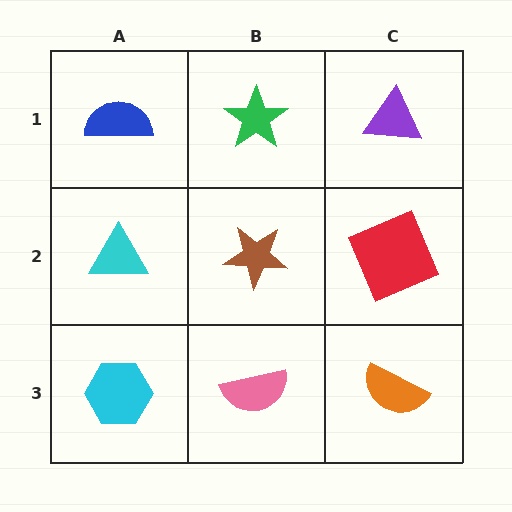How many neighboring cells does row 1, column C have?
2.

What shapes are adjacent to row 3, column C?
A red square (row 2, column C), a pink semicircle (row 3, column B).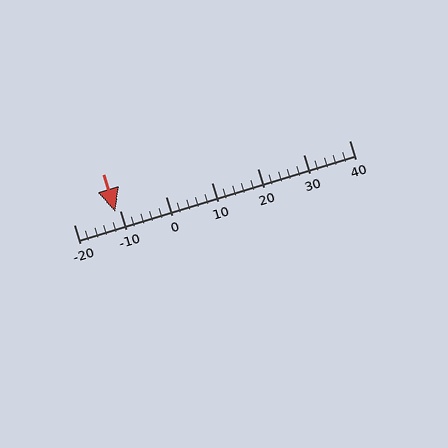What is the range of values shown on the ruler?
The ruler shows values from -20 to 40.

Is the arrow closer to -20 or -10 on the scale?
The arrow is closer to -10.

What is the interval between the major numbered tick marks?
The major tick marks are spaced 10 units apart.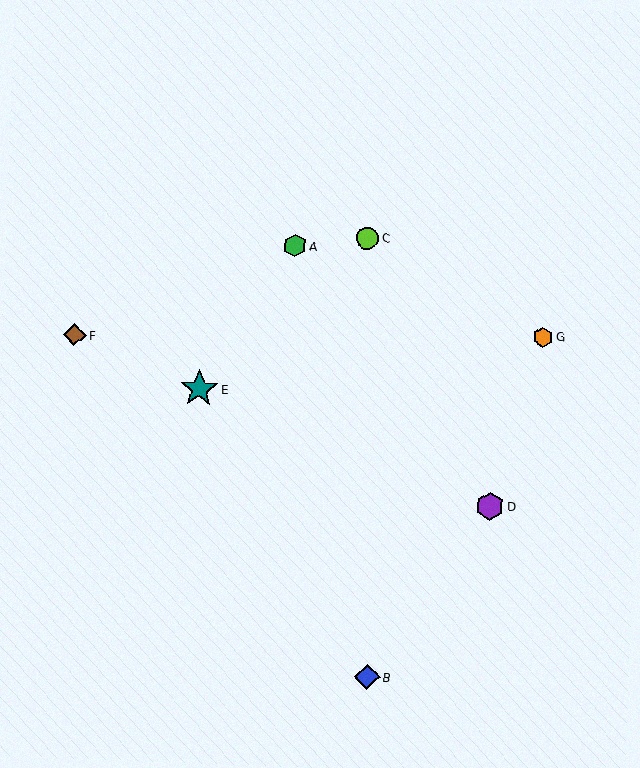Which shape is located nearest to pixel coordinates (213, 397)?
The teal star (labeled E) at (199, 389) is nearest to that location.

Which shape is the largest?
The teal star (labeled E) is the largest.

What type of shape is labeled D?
Shape D is a purple hexagon.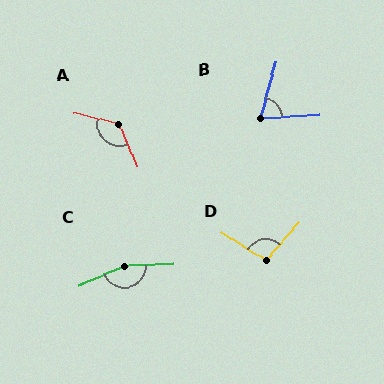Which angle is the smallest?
B, at approximately 71 degrees.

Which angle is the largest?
C, at approximately 158 degrees.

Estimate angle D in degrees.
Approximately 100 degrees.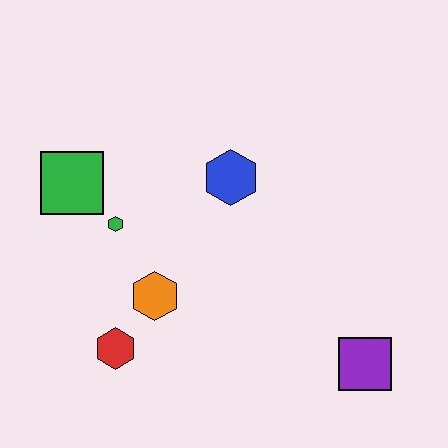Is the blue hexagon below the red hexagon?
No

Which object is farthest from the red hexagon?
The purple square is farthest from the red hexagon.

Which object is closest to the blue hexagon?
The green hexagon is closest to the blue hexagon.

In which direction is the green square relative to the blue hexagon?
The green square is to the left of the blue hexagon.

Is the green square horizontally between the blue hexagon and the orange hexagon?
No